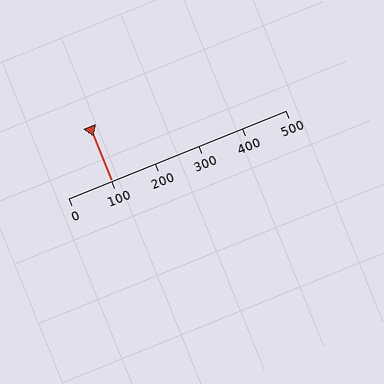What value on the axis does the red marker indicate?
The marker indicates approximately 100.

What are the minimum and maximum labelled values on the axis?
The axis runs from 0 to 500.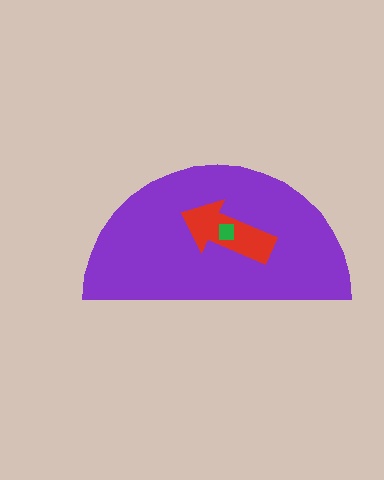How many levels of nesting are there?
3.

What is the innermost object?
The green square.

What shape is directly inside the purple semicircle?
The red arrow.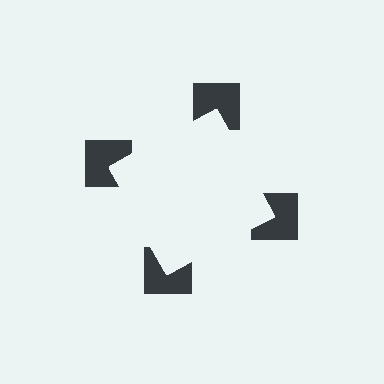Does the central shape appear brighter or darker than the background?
It typically appears slightly brighter than the background, even though no actual brightness change is drawn.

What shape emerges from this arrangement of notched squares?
An illusory square — its edges are inferred from the aligned wedge cuts in the notched squares, not physically drawn.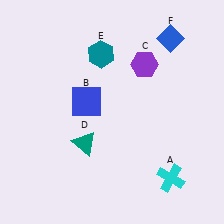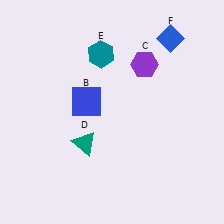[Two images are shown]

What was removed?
The cyan cross (A) was removed in Image 2.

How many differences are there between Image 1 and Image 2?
There is 1 difference between the two images.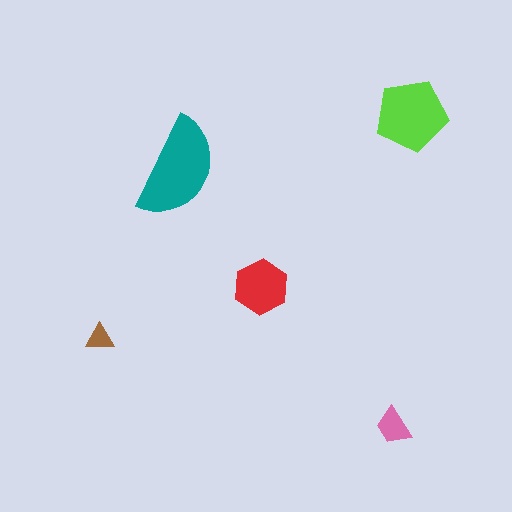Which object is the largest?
The teal semicircle.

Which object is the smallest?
The brown triangle.